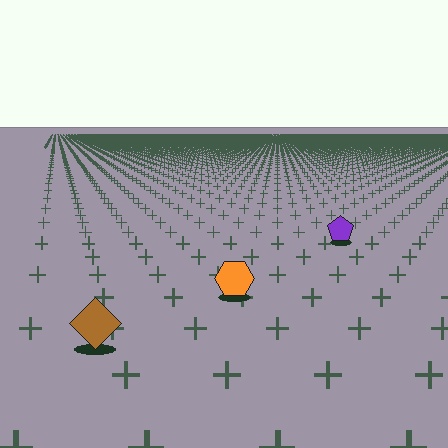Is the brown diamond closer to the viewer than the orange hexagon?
Yes. The brown diamond is closer — you can tell from the texture gradient: the ground texture is coarser near it.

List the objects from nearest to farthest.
From nearest to farthest: the brown diamond, the orange hexagon, the purple pentagon.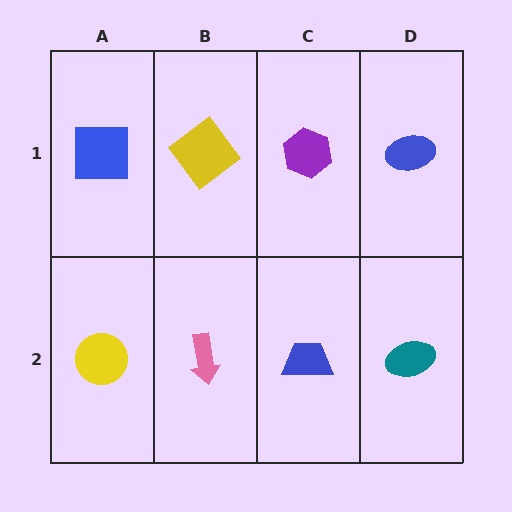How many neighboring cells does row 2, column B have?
3.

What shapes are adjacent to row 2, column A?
A blue square (row 1, column A), a pink arrow (row 2, column B).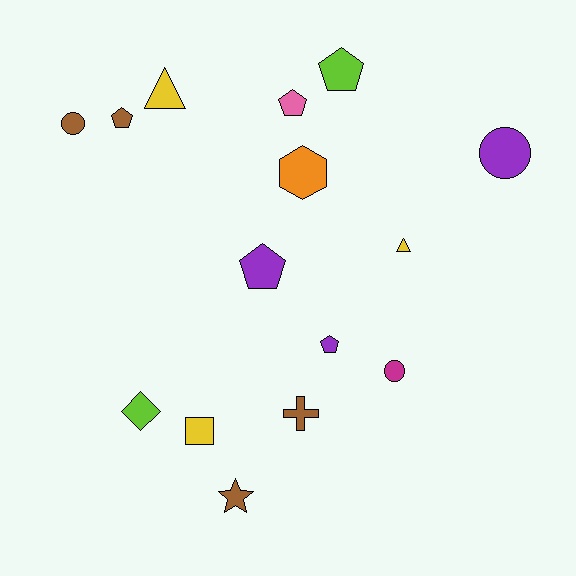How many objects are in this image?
There are 15 objects.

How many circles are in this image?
There are 3 circles.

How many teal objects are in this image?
There are no teal objects.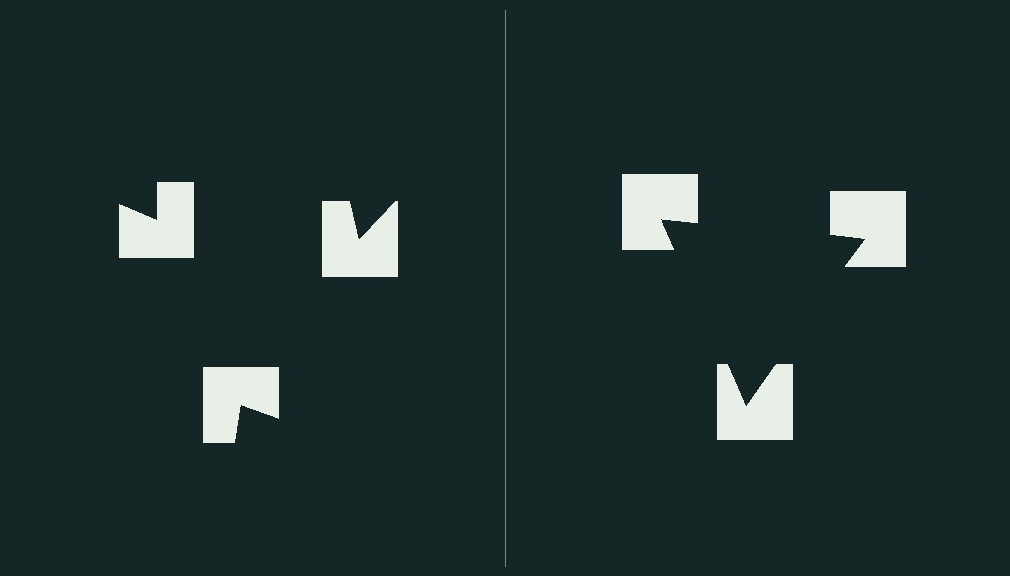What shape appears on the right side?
An illusory triangle.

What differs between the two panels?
The notched squares are positioned identically on both sides; only the wedge orientations differ. On the right they align to a triangle; on the left they are misaligned.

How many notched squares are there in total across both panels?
6 — 3 on each side.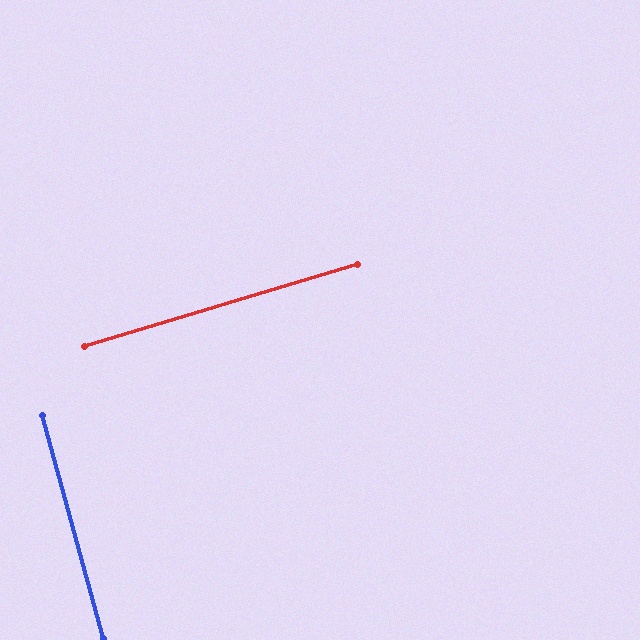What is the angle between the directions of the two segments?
Approximately 89 degrees.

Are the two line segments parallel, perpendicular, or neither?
Perpendicular — they meet at approximately 89°.